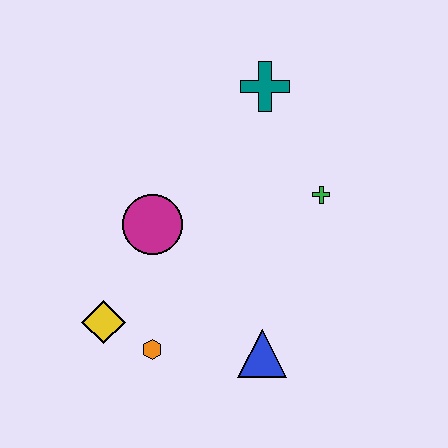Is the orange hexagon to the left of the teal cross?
Yes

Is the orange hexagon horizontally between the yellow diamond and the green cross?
Yes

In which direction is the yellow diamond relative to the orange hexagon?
The yellow diamond is to the left of the orange hexagon.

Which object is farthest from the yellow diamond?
The teal cross is farthest from the yellow diamond.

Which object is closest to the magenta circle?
The yellow diamond is closest to the magenta circle.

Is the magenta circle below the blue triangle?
No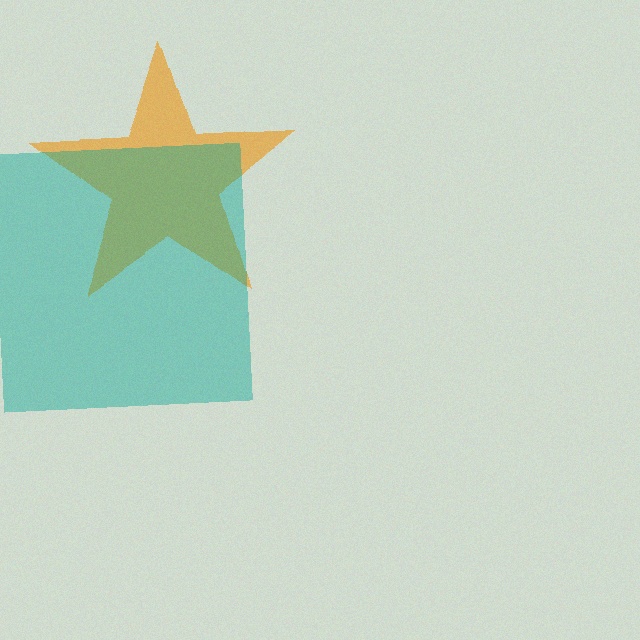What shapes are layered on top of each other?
The layered shapes are: an orange star, a teal square.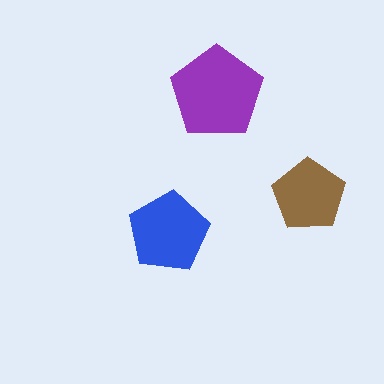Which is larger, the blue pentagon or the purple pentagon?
The purple one.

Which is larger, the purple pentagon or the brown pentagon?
The purple one.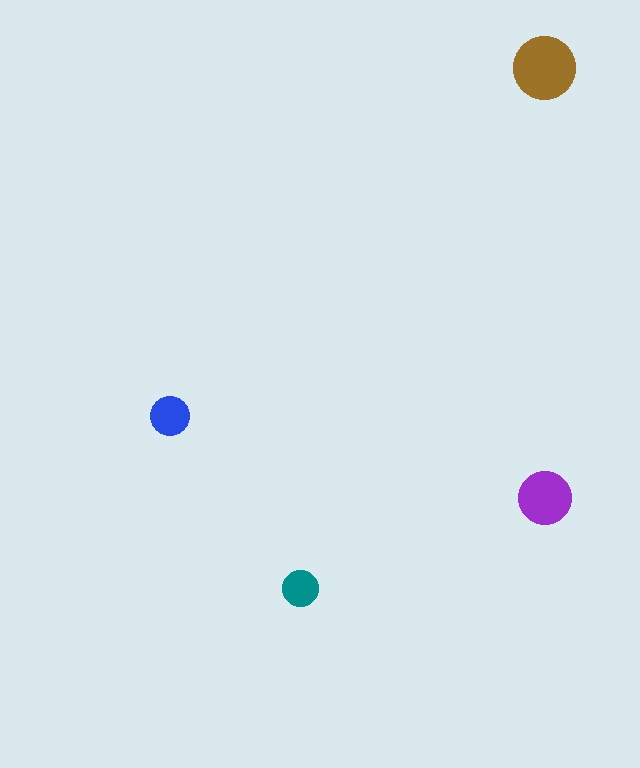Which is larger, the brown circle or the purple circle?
The brown one.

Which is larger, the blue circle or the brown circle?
The brown one.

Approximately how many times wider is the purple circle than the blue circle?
About 1.5 times wider.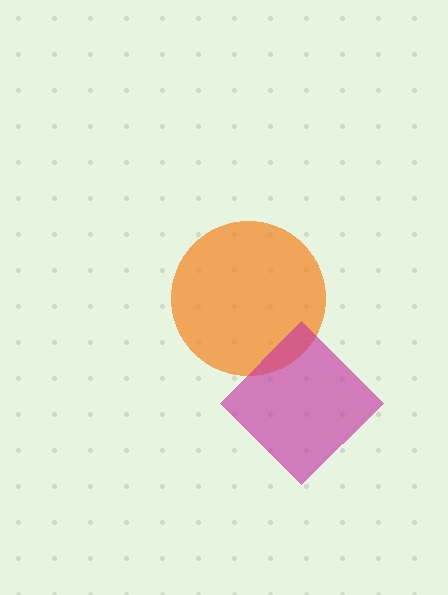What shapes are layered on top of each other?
The layered shapes are: an orange circle, a magenta diamond.